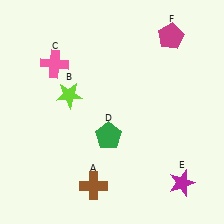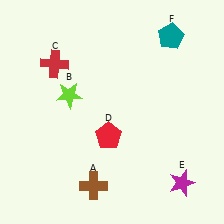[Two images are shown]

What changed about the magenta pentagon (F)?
In Image 1, F is magenta. In Image 2, it changed to teal.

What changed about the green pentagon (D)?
In Image 1, D is green. In Image 2, it changed to red.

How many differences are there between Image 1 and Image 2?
There are 3 differences between the two images.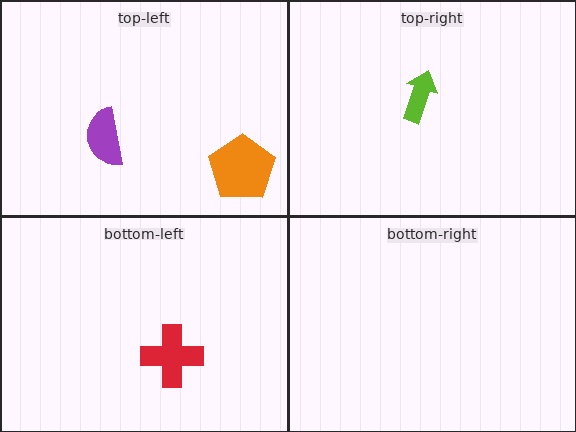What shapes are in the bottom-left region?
The red cross.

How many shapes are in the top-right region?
1.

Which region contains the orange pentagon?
The top-left region.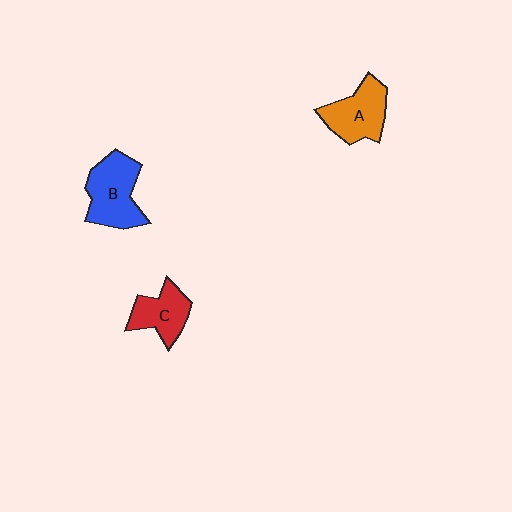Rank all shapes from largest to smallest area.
From largest to smallest: B (blue), A (orange), C (red).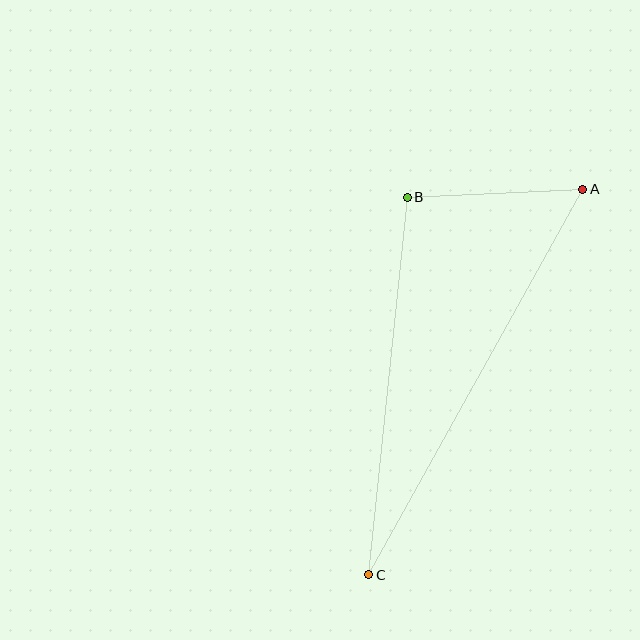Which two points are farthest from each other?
Points A and C are farthest from each other.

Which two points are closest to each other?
Points A and B are closest to each other.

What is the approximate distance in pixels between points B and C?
The distance between B and C is approximately 380 pixels.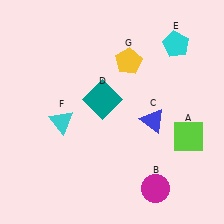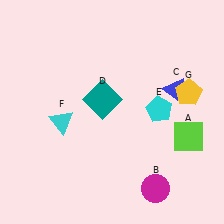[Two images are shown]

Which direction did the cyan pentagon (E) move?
The cyan pentagon (E) moved down.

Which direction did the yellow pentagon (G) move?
The yellow pentagon (G) moved right.